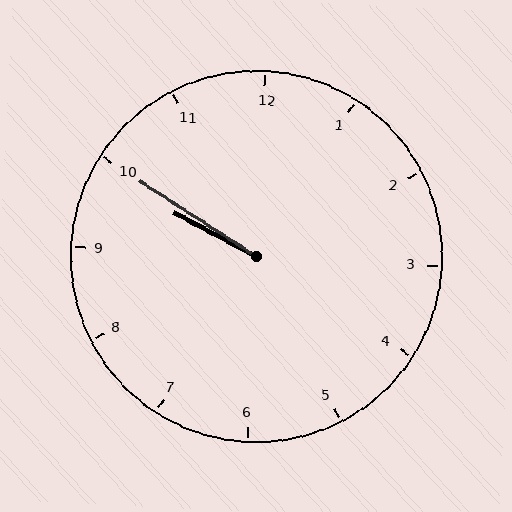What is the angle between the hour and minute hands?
Approximately 5 degrees.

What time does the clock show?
9:50.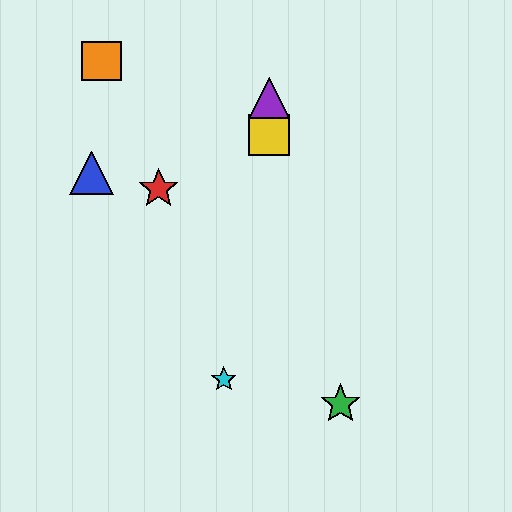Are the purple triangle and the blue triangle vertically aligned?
No, the purple triangle is at x≈269 and the blue triangle is at x≈92.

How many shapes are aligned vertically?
2 shapes (the yellow square, the purple triangle) are aligned vertically.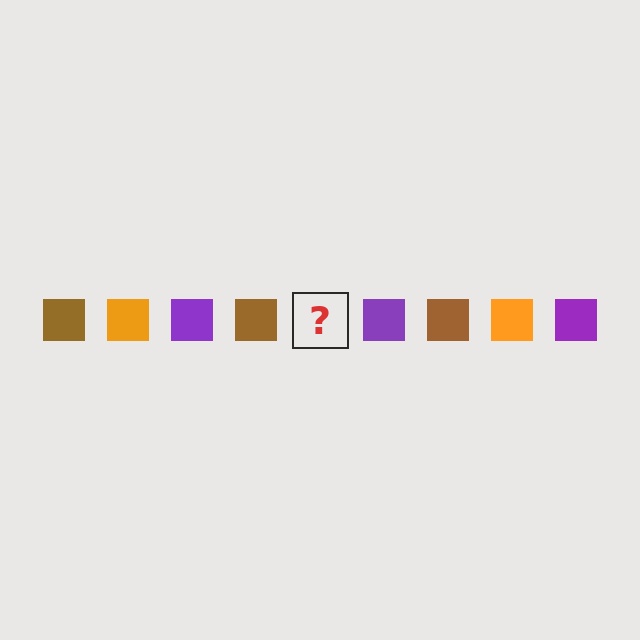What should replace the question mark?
The question mark should be replaced with an orange square.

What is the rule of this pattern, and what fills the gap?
The rule is that the pattern cycles through brown, orange, purple squares. The gap should be filled with an orange square.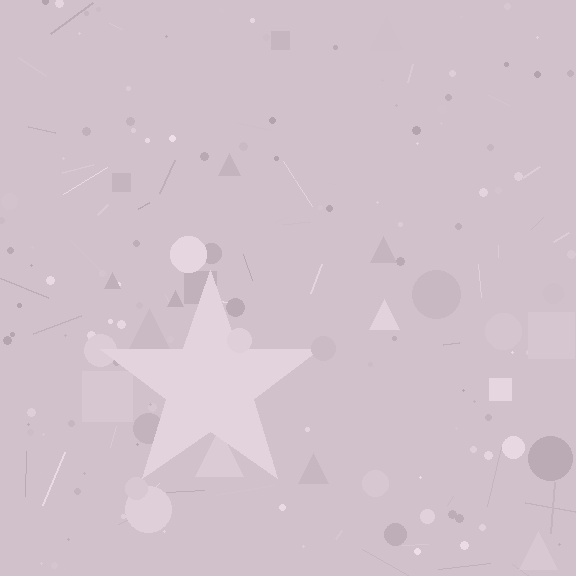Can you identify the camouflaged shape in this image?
The camouflaged shape is a star.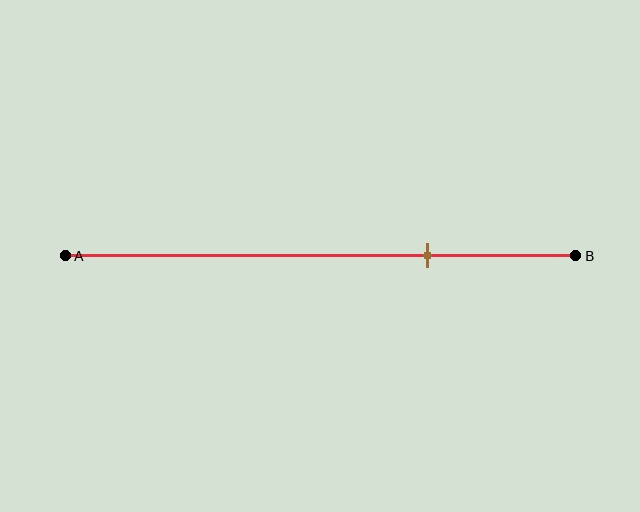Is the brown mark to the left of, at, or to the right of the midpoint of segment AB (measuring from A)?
The brown mark is to the right of the midpoint of segment AB.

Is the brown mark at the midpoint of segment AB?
No, the mark is at about 70% from A, not at the 50% midpoint.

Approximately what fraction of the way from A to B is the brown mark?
The brown mark is approximately 70% of the way from A to B.